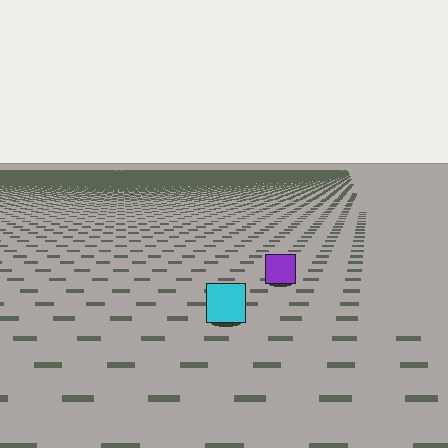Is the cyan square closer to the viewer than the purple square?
Yes. The cyan square is closer — you can tell from the texture gradient: the ground texture is coarser near it.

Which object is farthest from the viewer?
The purple square is farthest from the viewer. It appears smaller and the ground texture around it is denser.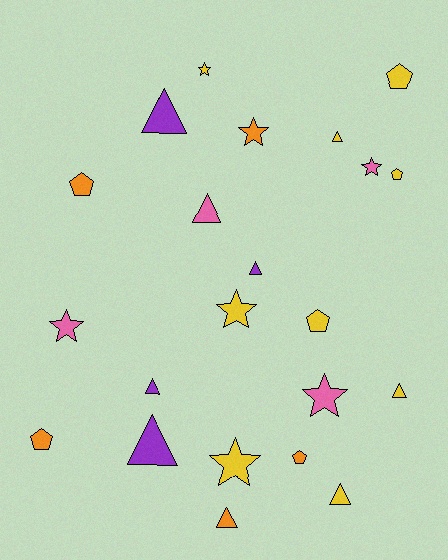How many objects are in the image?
There are 22 objects.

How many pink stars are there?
There are 3 pink stars.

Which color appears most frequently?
Yellow, with 9 objects.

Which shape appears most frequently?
Triangle, with 9 objects.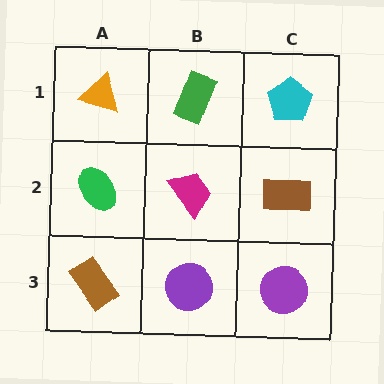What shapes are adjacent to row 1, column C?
A brown rectangle (row 2, column C), a green rectangle (row 1, column B).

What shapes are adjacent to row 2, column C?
A cyan pentagon (row 1, column C), a purple circle (row 3, column C), a magenta trapezoid (row 2, column B).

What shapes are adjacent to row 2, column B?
A green rectangle (row 1, column B), a purple circle (row 3, column B), a green ellipse (row 2, column A), a brown rectangle (row 2, column C).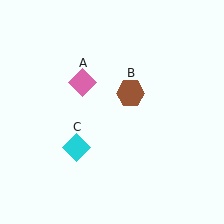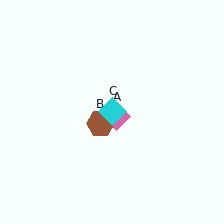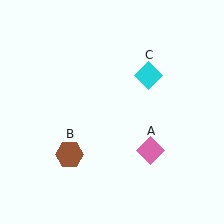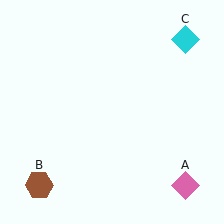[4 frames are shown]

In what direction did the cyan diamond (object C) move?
The cyan diamond (object C) moved up and to the right.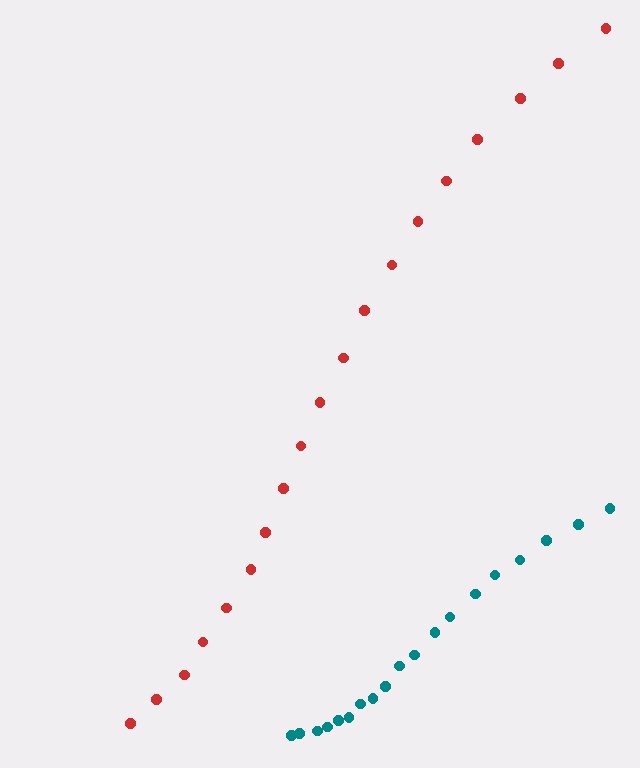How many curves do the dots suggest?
There are 2 distinct paths.